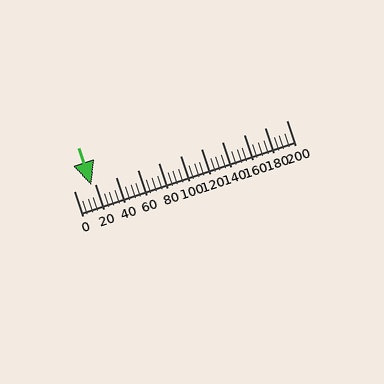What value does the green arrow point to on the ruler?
The green arrow points to approximately 16.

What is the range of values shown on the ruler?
The ruler shows values from 0 to 200.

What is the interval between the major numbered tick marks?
The major tick marks are spaced 20 units apart.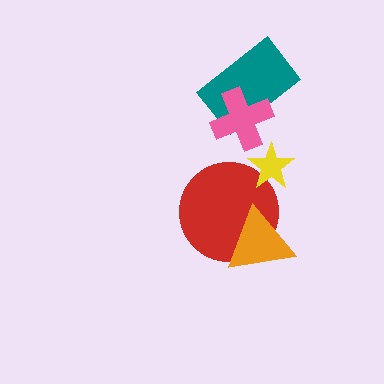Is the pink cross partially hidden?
No, no other shape covers it.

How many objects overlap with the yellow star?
1 object overlaps with the yellow star.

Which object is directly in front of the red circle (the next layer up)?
The orange triangle is directly in front of the red circle.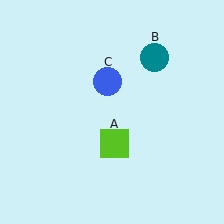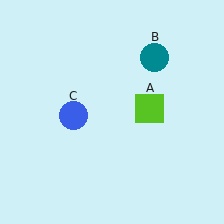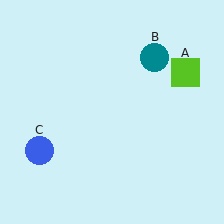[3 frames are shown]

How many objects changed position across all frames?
2 objects changed position: lime square (object A), blue circle (object C).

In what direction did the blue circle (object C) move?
The blue circle (object C) moved down and to the left.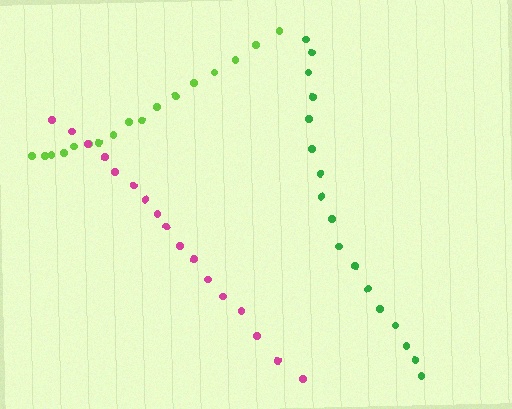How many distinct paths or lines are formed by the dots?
There are 3 distinct paths.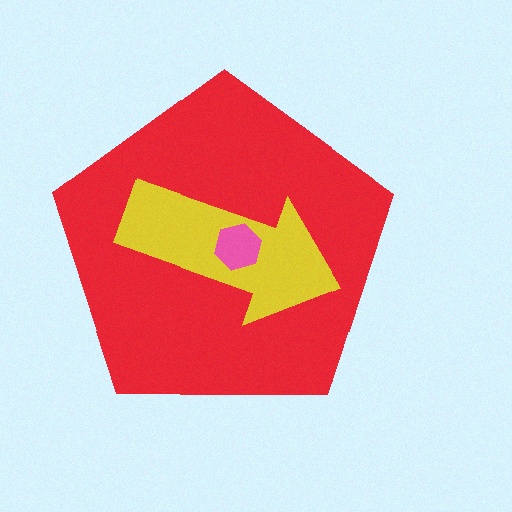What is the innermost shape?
The pink hexagon.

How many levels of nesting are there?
3.